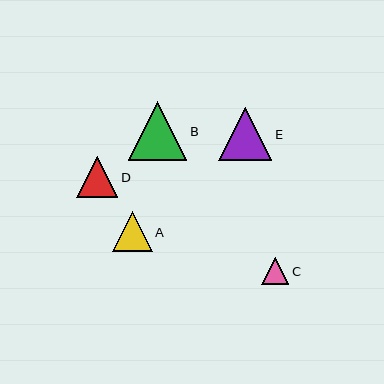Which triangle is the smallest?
Triangle C is the smallest with a size of approximately 27 pixels.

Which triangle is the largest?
Triangle B is the largest with a size of approximately 58 pixels.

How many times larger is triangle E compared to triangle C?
Triangle E is approximately 1.9 times the size of triangle C.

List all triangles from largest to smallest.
From largest to smallest: B, E, D, A, C.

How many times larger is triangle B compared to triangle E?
Triangle B is approximately 1.1 times the size of triangle E.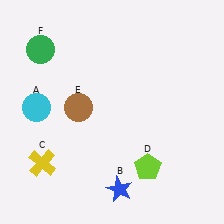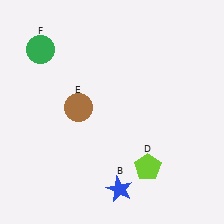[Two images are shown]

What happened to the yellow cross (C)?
The yellow cross (C) was removed in Image 2. It was in the bottom-left area of Image 1.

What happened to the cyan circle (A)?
The cyan circle (A) was removed in Image 2. It was in the top-left area of Image 1.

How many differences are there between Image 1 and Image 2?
There are 2 differences between the two images.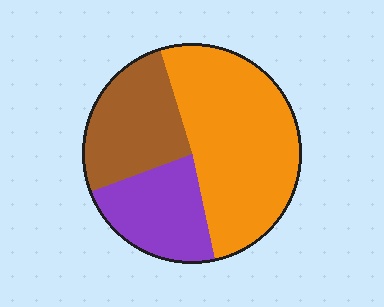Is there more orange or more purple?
Orange.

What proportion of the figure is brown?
Brown takes up about one quarter (1/4) of the figure.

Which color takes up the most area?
Orange, at roughly 50%.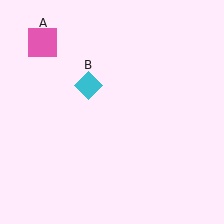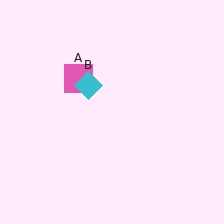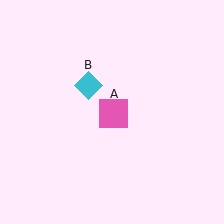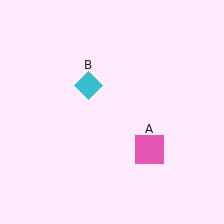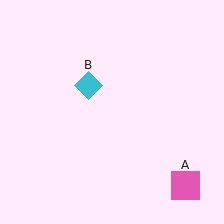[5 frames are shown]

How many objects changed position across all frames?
1 object changed position: pink square (object A).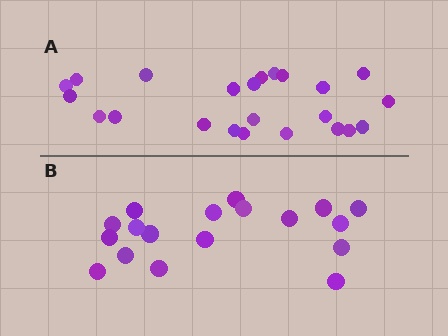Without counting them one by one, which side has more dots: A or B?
Region A (the top region) has more dots.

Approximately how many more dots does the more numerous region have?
Region A has about 5 more dots than region B.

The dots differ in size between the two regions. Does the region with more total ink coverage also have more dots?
No. Region B has more total ink coverage because its dots are larger, but region A actually contains more individual dots. Total area can be misleading — the number of items is what matters here.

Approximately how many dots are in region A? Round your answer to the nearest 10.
About 20 dots. (The exact count is 23, which rounds to 20.)